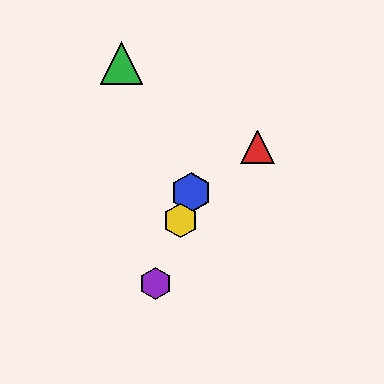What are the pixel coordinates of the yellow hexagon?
The yellow hexagon is at (180, 221).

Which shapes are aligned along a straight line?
The blue hexagon, the yellow hexagon, the purple hexagon are aligned along a straight line.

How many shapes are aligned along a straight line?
3 shapes (the blue hexagon, the yellow hexagon, the purple hexagon) are aligned along a straight line.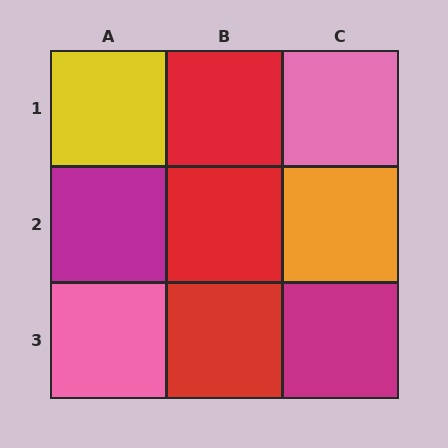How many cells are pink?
2 cells are pink.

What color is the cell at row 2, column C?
Orange.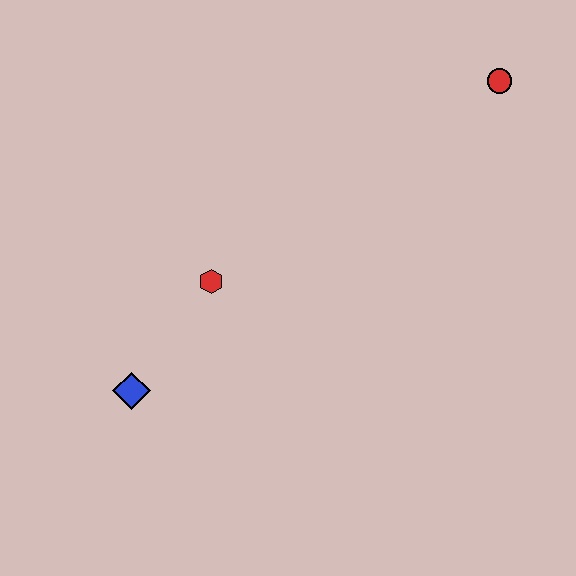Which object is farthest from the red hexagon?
The red circle is farthest from the red hexagon.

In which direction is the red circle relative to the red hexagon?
The red circle is to the right of the red hexagon.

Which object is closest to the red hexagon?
The blue diamond is closest to the red hexagon.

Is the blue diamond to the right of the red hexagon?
No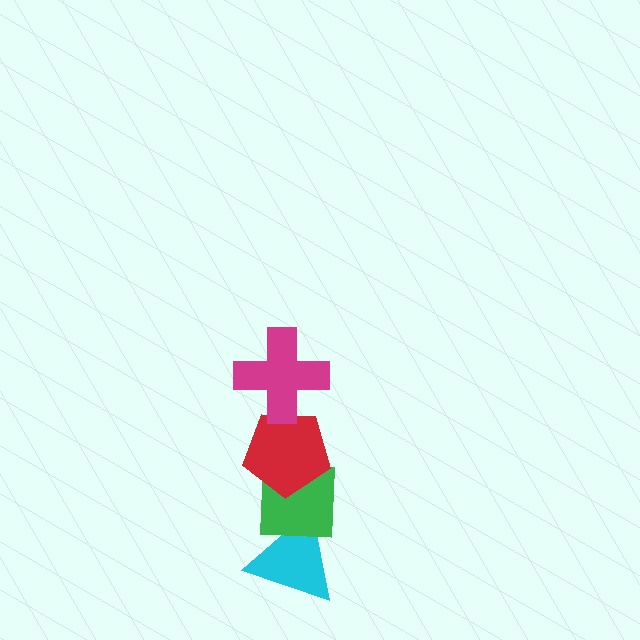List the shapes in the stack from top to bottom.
From top to bottom: the magenta cross, the red pentagon, the green square, the cyan triangle.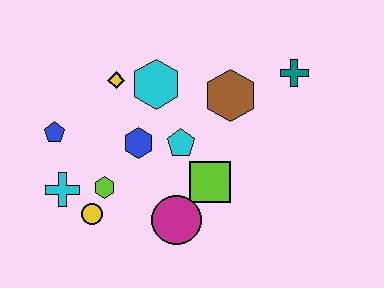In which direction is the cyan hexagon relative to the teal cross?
The cyan hexagon is to the left of the teal cross.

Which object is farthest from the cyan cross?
The teal cross is farthest from the cyan cross.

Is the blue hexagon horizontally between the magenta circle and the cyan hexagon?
No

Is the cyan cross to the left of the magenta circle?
Yes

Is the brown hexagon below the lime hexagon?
No